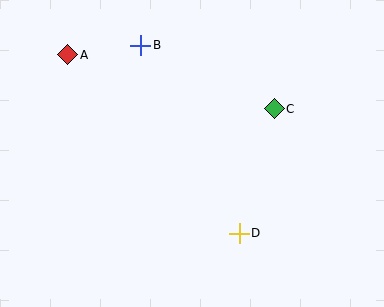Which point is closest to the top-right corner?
Point C is closest to the top-right corner.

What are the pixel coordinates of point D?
Point D is at (239, 233).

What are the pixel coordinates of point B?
Point B is at (141, 45).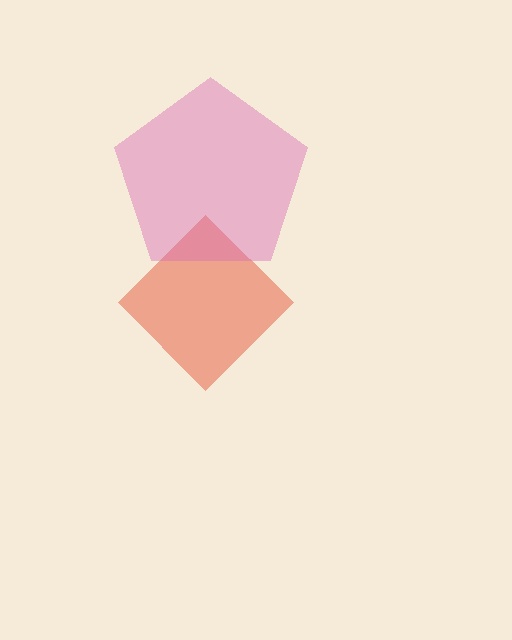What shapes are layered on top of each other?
The layered shapes are: a red diamond, a pink pentagon.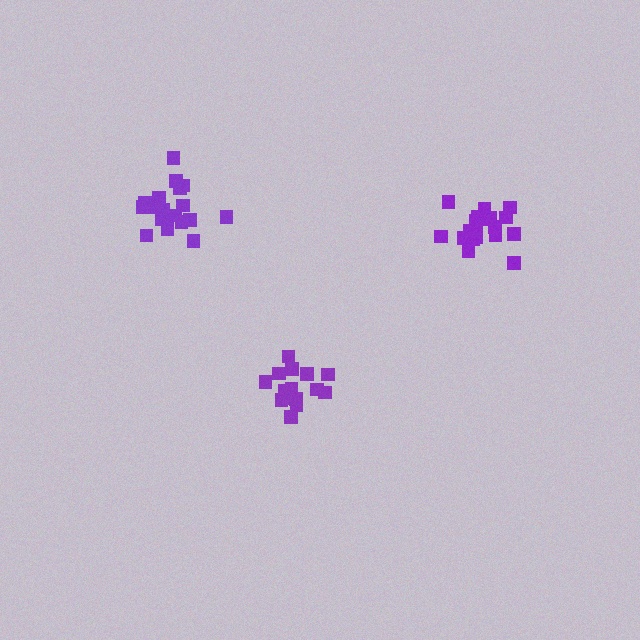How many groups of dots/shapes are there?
There are 3 groups.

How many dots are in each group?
Group 1: 15 dots, Group 2: 20 dots, Group 3: 19 dots (54 total).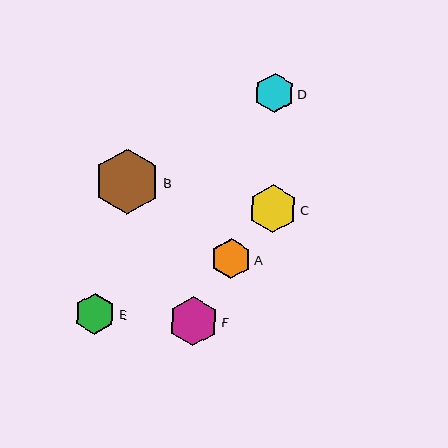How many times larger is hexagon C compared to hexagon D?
Hexagon C is approximately 1.2 times the size of hexagon D.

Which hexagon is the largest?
Hexagon B is the largest with a size of approximately 66 pixels.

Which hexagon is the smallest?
Hexagon D is the smallest with a size of approximately 39 pixels.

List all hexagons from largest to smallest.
From largest to smallest: B, F, C, E, A, D.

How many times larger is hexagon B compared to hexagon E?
Hexagon B is approximately 1.6 times the size of hexagon E.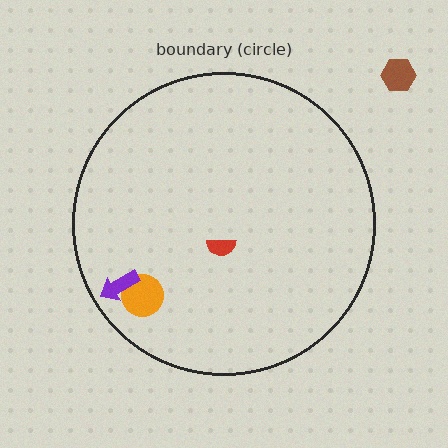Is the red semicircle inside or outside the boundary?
Inside.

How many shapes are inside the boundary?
3 inside, 1 outside.